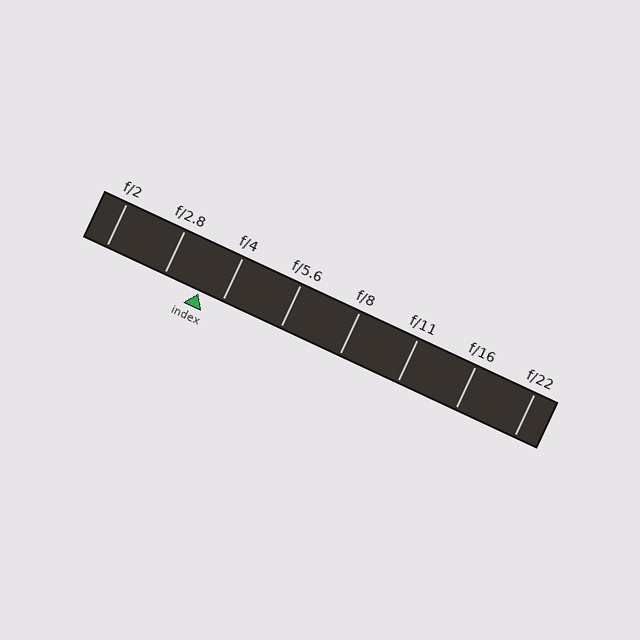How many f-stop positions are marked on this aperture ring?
There are 8 f-stop positions marked.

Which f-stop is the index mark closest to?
The index mark is closest to f/4.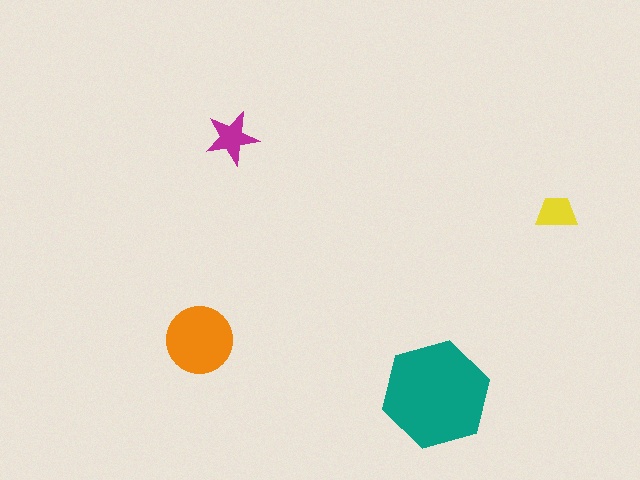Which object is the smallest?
The yellow trapezoid.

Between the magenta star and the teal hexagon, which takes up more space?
The teal hexagon.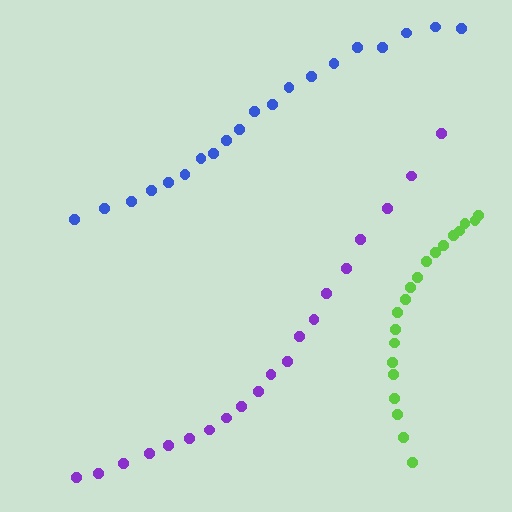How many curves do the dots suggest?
There are 3 distinct paths.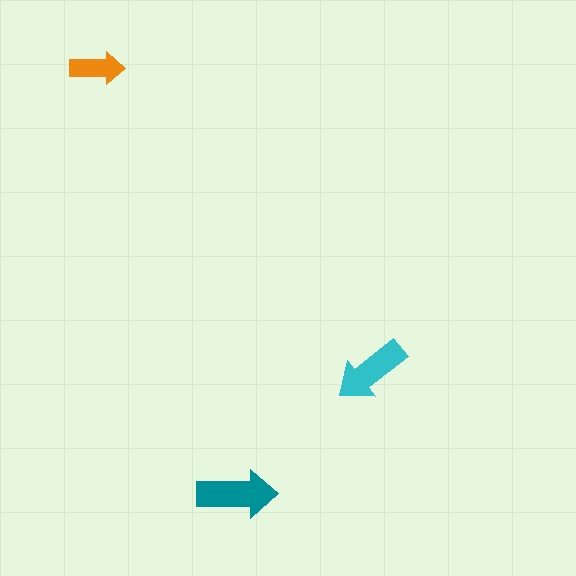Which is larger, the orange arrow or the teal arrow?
The teal one.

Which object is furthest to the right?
The cyan arrow is rightmost.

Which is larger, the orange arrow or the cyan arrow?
The cyan one.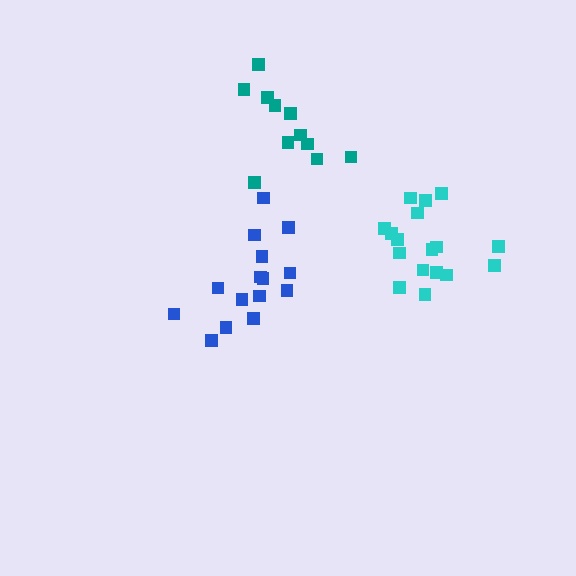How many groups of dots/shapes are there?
There are 3 groups.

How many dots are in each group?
Group 1: 15 dots, Group 2: 11 dots, Group 3: 17 dots (43 total).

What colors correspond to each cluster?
The clusters are colored: blue, teal, cyan.